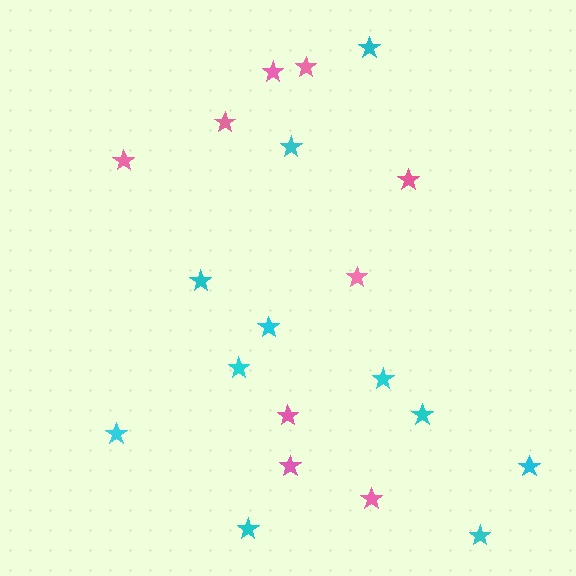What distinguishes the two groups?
There are 2 groups: one group of pink stars (9) and one group of cyan stars (11).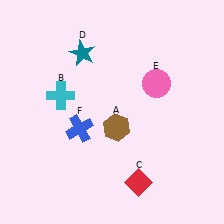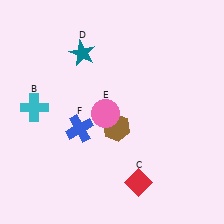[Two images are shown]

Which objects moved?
The objects that moved are: the cyan cross (B), the pink circle (E).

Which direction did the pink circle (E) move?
The pink circle (E) moved left.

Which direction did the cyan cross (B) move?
The cyan cross (B) moved left.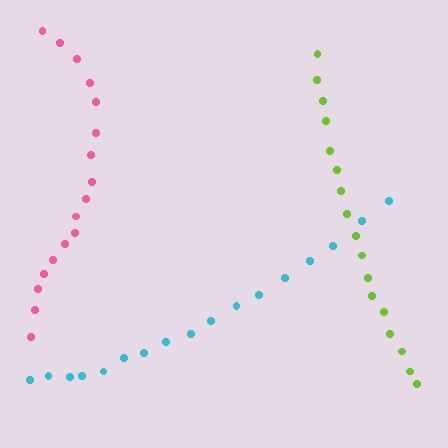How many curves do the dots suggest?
There are 3 distinct paths.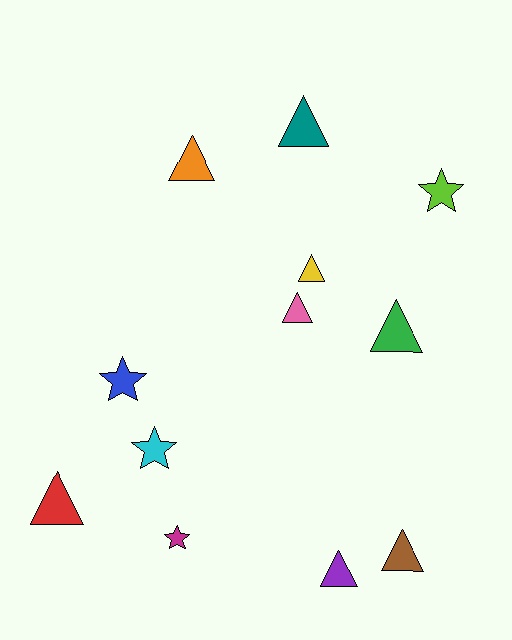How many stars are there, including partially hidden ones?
There are 4 stars.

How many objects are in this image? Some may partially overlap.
There are 12 objects.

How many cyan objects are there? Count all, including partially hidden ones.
There is 1 cyan object.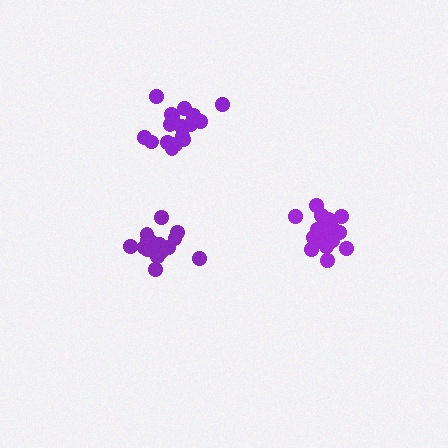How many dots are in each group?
Group 1: 17 dots, Group 2: 17 dots, Group 3: 19 dots (53 total).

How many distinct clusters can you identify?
There are 3 distinct clusters.